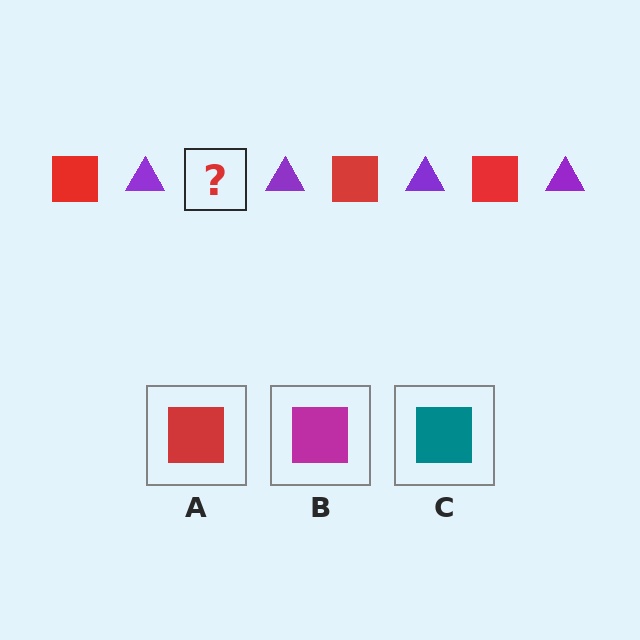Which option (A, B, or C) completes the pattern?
A.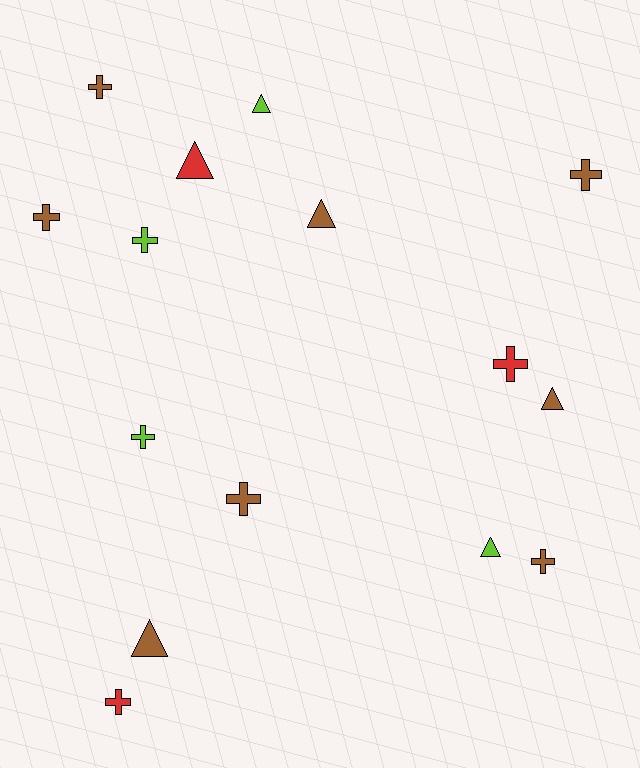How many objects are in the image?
There are 15 objects.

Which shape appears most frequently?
Cross, with 9 objects.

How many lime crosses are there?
There are 2 lime crosses.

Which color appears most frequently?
Brown, with 8 objects.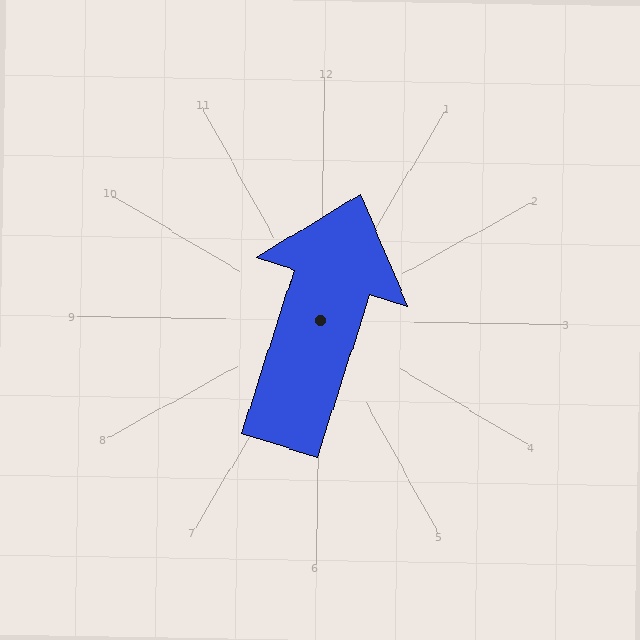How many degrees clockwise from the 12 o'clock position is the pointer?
Approximately 17 degrees.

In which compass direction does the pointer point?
North.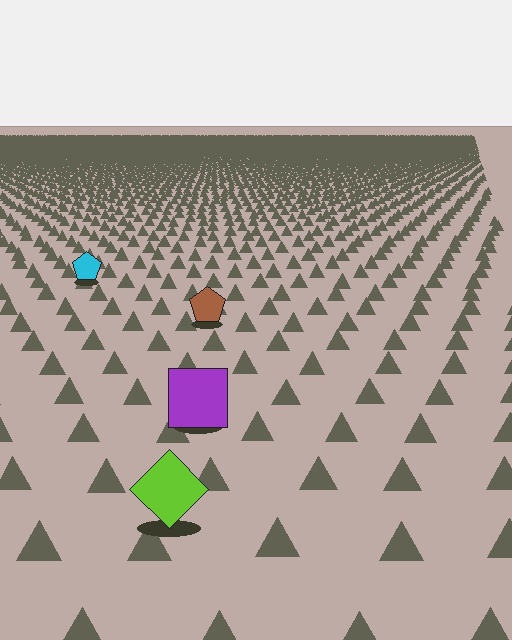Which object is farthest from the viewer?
The cyan pentagon is farthest from the viewer. It appears smaller and the ground texture around it is denser.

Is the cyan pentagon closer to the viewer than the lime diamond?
No. The lime diamond is closer — you can tell from the texture gradient: the ground texture is coarser near it.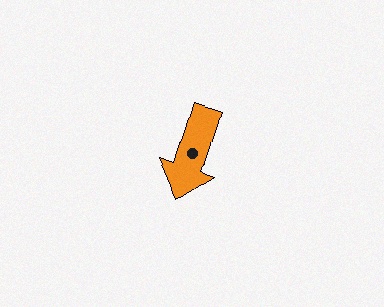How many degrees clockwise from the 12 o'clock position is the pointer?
Approximately 197 degrees.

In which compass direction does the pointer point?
South.